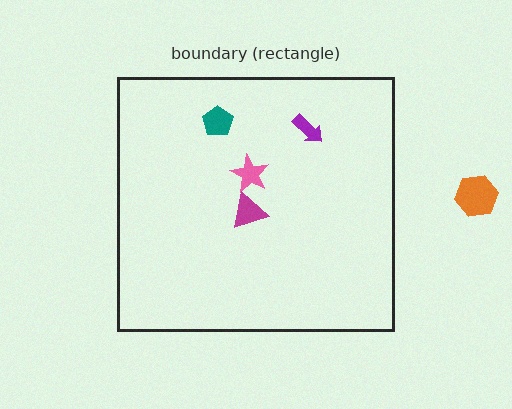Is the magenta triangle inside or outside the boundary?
Inside.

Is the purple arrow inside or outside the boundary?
Inside.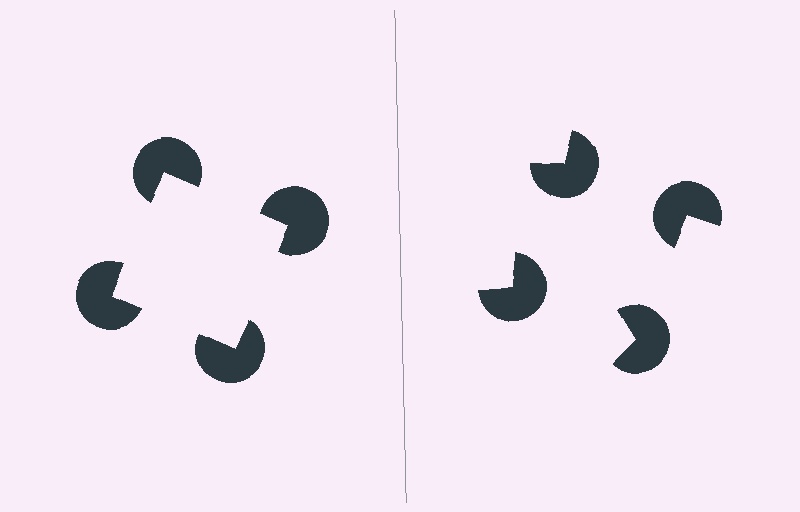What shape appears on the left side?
An illusory square.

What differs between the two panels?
The pac-man discs are positioned identically on both sides; only the wedge orientations differ. On the left they align to a square; on the right they are misaligned.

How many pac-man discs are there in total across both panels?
8 — 4 on each side.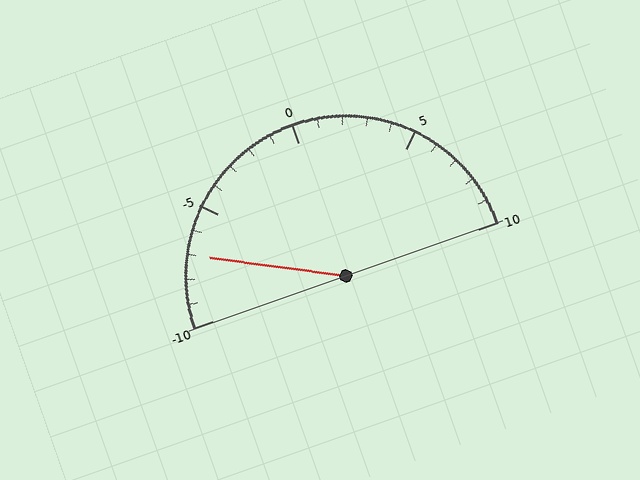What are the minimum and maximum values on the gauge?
The gauge ranges from -10 to 10.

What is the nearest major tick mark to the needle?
The nearest major tick mark is -5.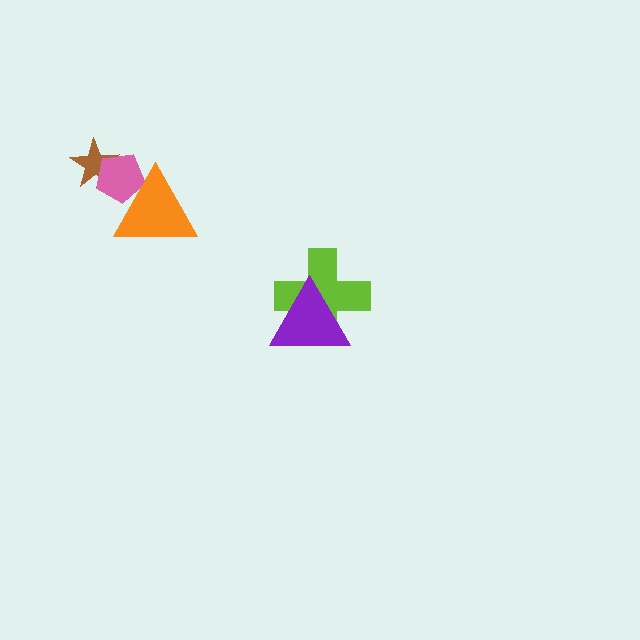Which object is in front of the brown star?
The pink pentagon is in front of the brown star.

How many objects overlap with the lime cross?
1 object overlaps with the lime cross.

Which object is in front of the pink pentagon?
The orange triangle is in front of the pink pentagon.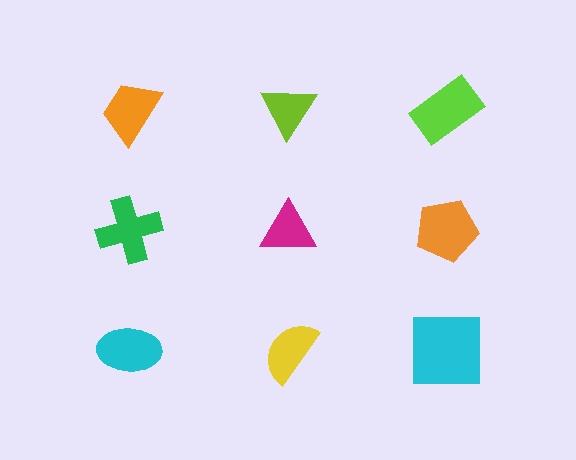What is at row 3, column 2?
A yellow semicircle.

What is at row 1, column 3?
A lime rectangle.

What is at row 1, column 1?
An orange trapezoid.